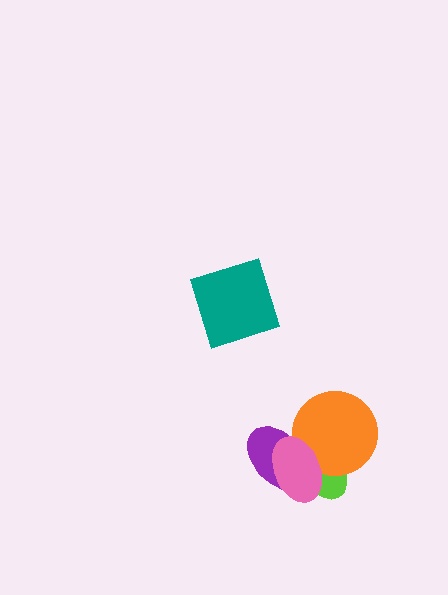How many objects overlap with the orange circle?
3 objects overlap with the orange circle.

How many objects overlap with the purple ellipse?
3 objects overlap with the purple ellipse.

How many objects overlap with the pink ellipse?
3 objects overlap with the pink ellipse.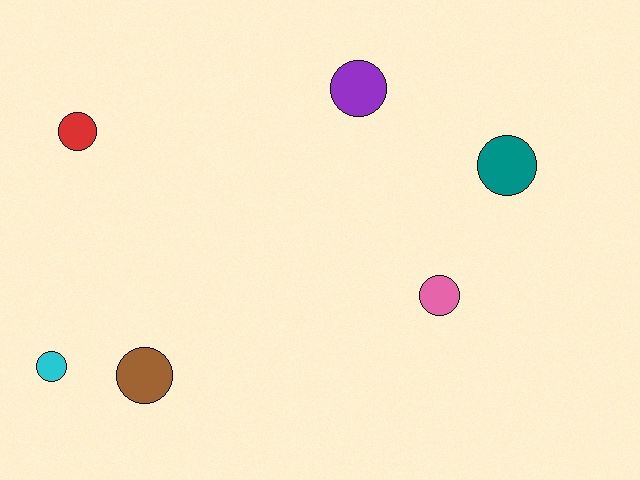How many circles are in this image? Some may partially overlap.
There are 6 circles.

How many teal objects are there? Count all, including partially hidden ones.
There is 1 teal object.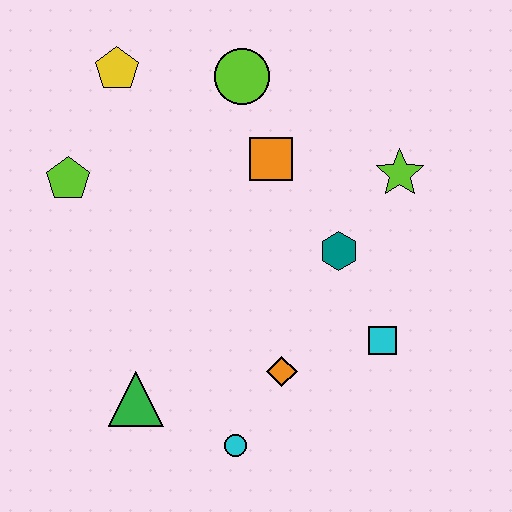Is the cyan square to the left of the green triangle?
No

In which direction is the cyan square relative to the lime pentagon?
The cyan square is to the right of the lime pentagon.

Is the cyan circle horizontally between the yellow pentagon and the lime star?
Yes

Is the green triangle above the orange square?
No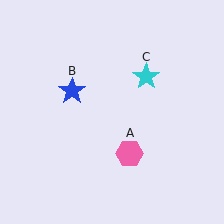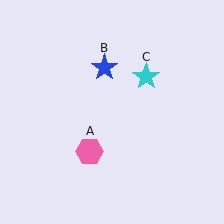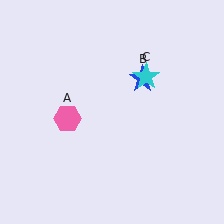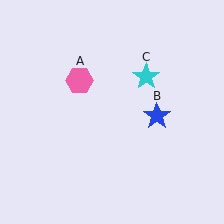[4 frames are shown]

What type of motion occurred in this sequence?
The pink hexagon (object A), blue star (object B) rotated clockwise around the center of the scene.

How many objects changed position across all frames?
2 objects changed position: pink hexagon (object A), blue star (object B).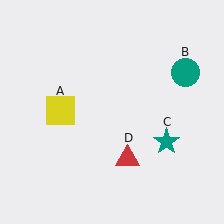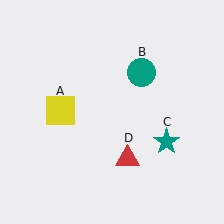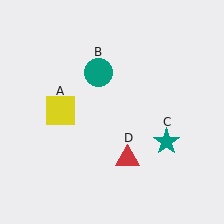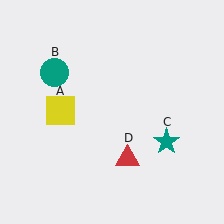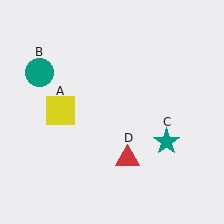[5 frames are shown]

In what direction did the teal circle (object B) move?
The teal circle (object B) moved left.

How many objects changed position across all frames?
1 object changed position: teal circle (object B).